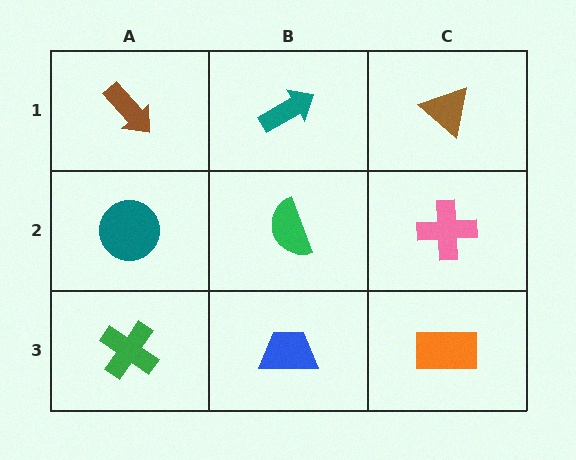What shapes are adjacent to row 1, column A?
A teal circle (row 2, column A), a teal arrow (row 1, column B).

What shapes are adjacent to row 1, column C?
A pink cross (row 2, column C), a teal arrow (row 1, column B).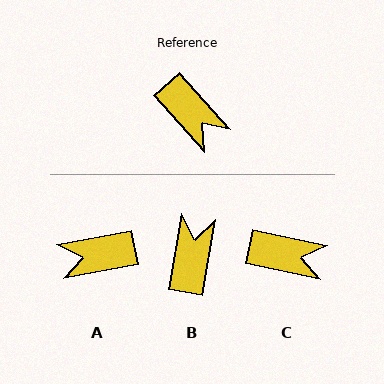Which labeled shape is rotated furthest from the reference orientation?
B, about 128 degrees away.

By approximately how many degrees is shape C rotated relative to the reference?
Approximately 36 degrees counter-clockwise.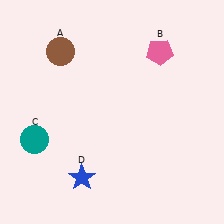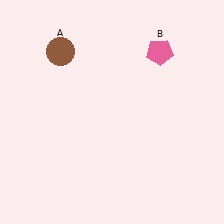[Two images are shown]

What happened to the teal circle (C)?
The teal circle (C) was removed in Image 2. It was in the bottom-left area of Image 1.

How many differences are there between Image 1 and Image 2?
There are 2 differences between the two images.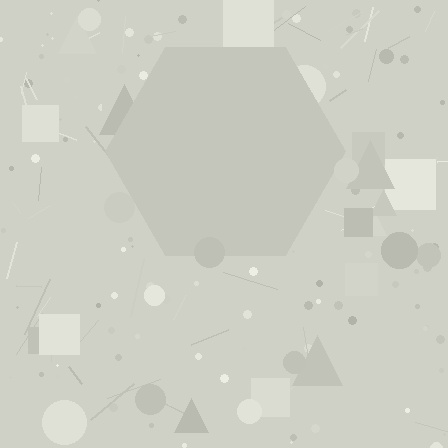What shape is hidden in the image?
A hexagon is hidden in the image.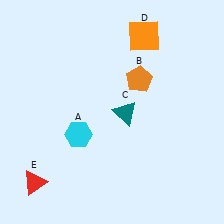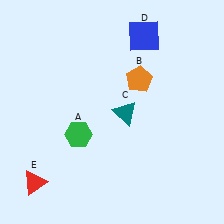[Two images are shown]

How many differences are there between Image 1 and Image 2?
There are 2 differences between the two images.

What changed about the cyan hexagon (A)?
In Image 1, A is cyan. In Image 2, it changed to green.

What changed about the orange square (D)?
In Image 1, D is orange. In Image 2, it changed to blue.